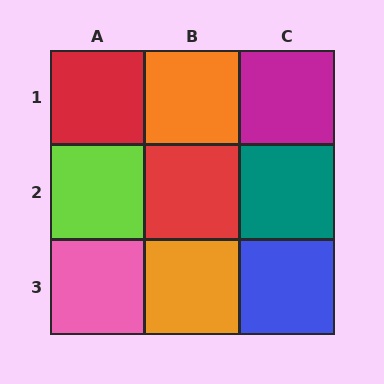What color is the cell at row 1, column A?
Red.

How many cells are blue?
1 cell is blue.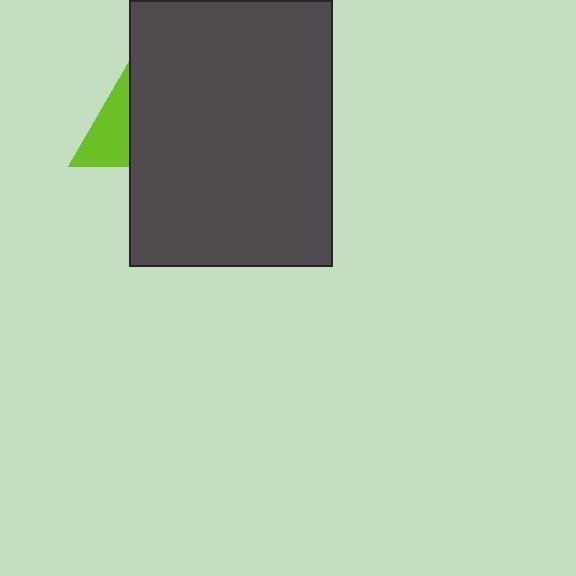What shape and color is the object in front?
The object in front is a dark gray rectangle.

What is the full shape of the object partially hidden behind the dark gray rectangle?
The partially hidden object is a lime triangle.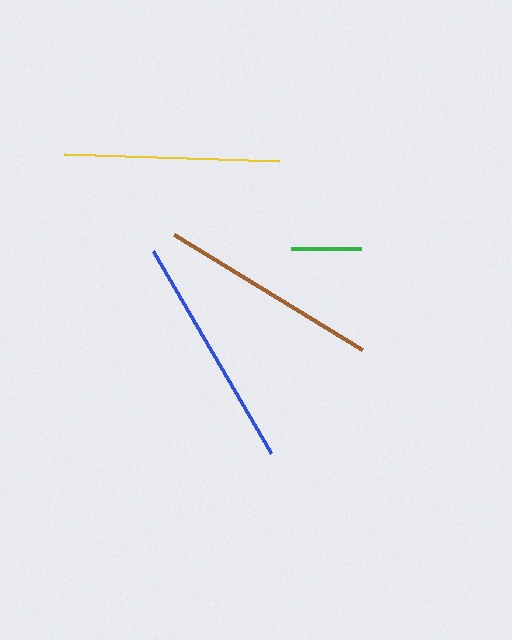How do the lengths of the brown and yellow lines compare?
The brown and yellow lines are approximately the same length.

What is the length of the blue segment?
The blue segment is approximately 234 pixels long.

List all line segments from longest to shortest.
From longest to shortest: blue, brown, yellow, green.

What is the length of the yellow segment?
The yellow segment is approximately 215 pixels long.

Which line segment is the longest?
The blue line is the longest at approximately 234 pixels.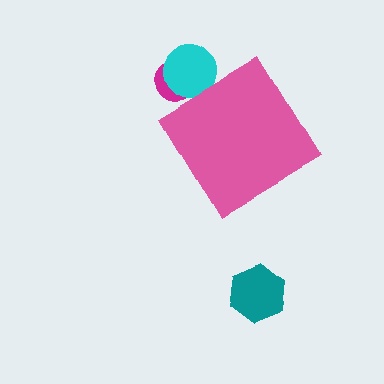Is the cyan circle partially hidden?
Yes, the cyan circle is partially hidden behind the pink diamond.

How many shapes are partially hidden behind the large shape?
2 shapes are partially hidden.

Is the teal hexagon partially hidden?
No, the teal hexagon is fully visible.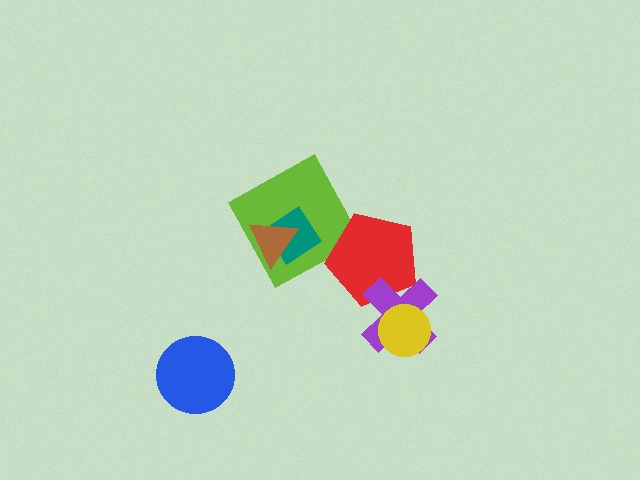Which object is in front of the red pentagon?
The purple cross is in front of the red pentagon.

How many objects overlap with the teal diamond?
2 objects overlap with the teal diamond.